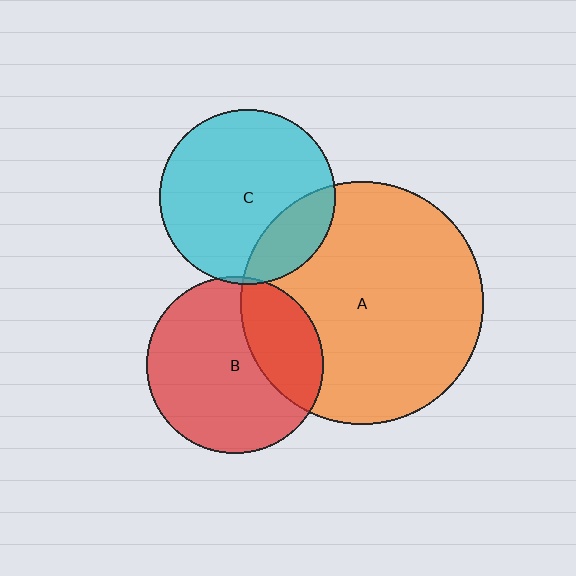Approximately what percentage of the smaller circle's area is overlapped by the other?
Approximately 20%.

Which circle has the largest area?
Circle A (orange).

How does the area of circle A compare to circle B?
Approximately 1.9 times.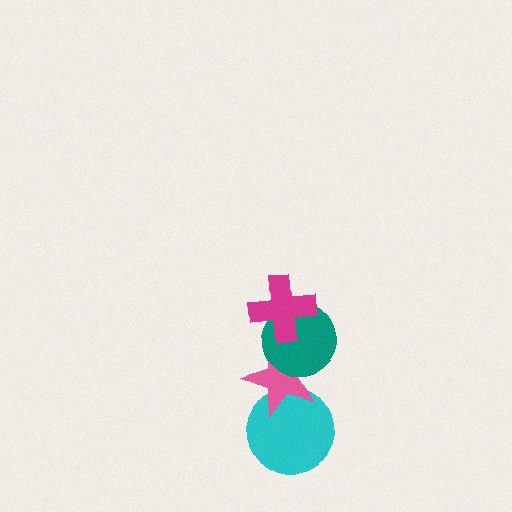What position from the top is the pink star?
The pink star is 3rd from the top.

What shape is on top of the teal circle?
The magenta cross is on top of the teal circle.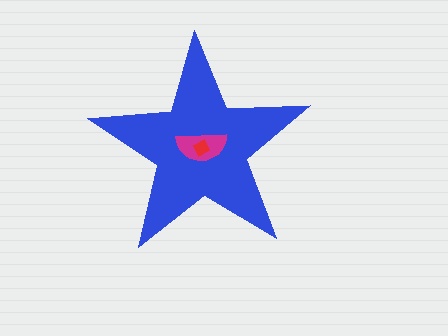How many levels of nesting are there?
3.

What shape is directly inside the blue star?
The magenta semicircle.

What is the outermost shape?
The blue star.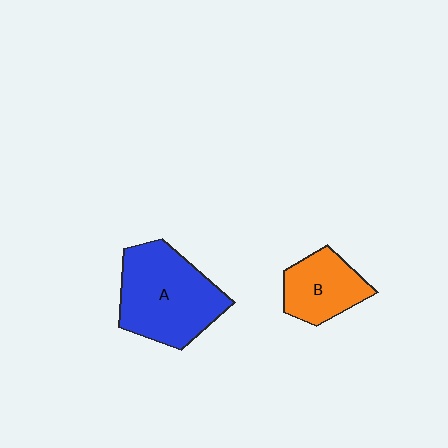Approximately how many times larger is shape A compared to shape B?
Approximately 1.8 times.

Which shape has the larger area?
Shape A (blue).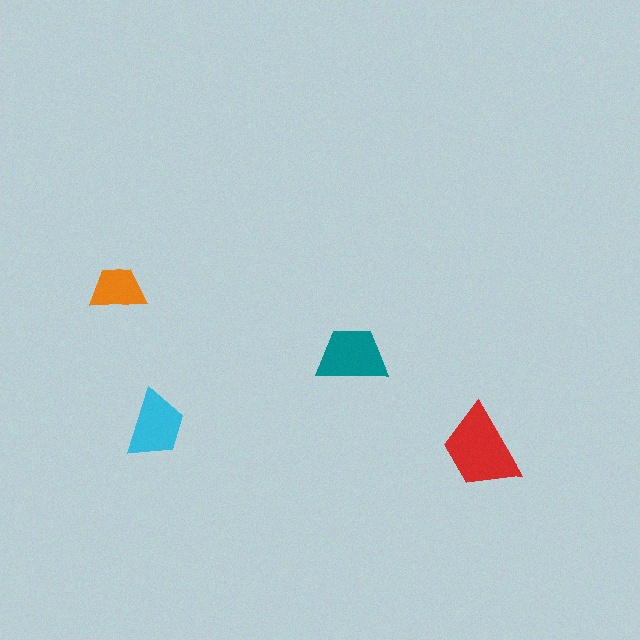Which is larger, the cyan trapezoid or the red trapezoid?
The red one.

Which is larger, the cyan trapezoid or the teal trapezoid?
The teal one.